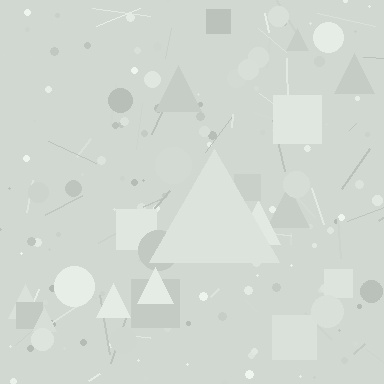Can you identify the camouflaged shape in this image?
The camouflaged shape is a triangle.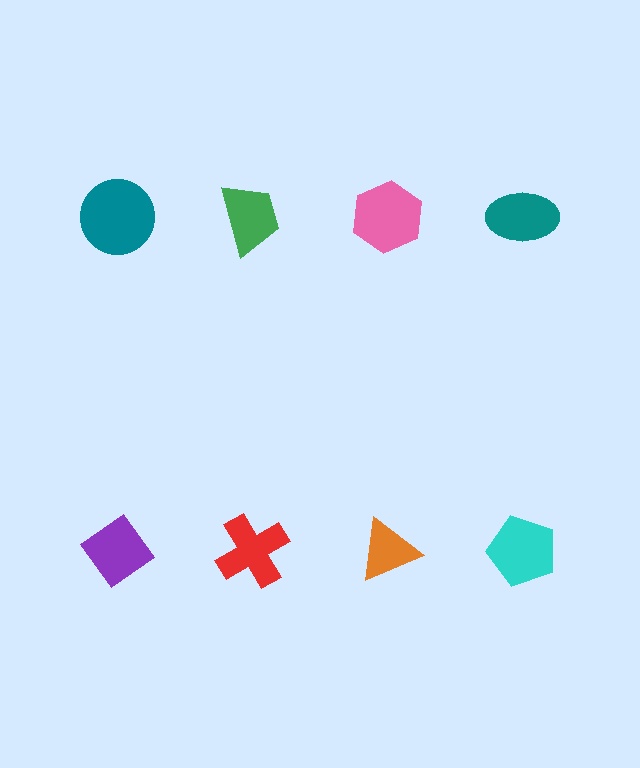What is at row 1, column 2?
A green trapezoid.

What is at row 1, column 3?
A pink hexagon.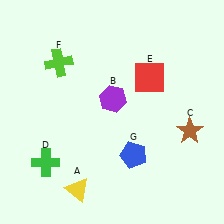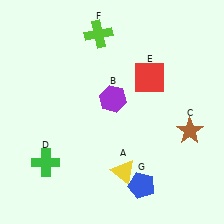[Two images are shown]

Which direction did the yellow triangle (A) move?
The yellow triangle (A) moved right.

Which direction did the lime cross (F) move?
The lime cross (F) moved right.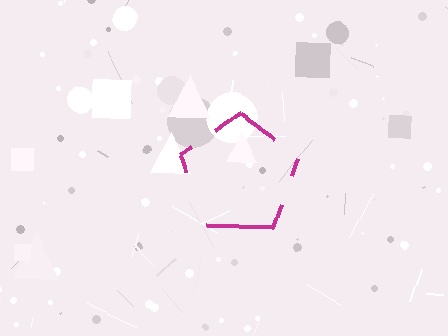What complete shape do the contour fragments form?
The contour fragments form a pentagon.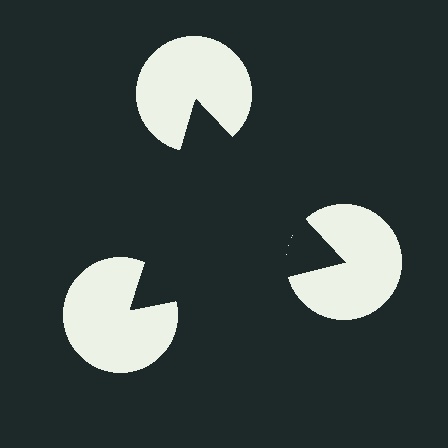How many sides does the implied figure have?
3 sides.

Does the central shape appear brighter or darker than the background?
It typically appears slightly darker than the background, even though no actual brightness change is drawn.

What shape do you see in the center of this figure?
An illusory triangle — its edges are inferred from the aligned wedge cuts in the pac-man discs, not physically drawn.